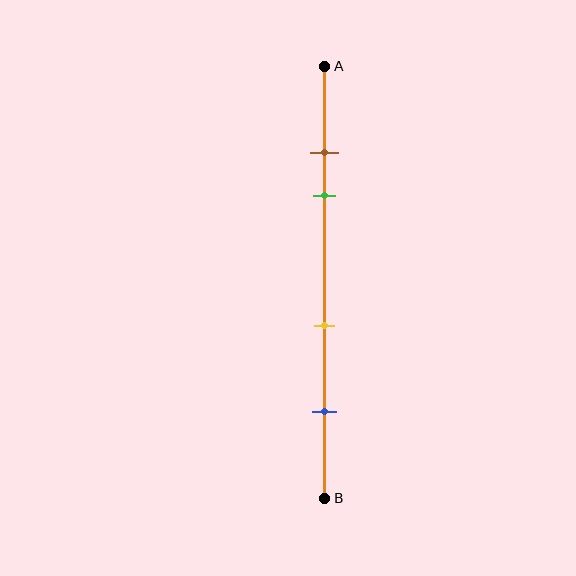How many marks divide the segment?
There are 4 marks dividing the segment.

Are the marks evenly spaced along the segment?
No, the marks are not evenly spaced.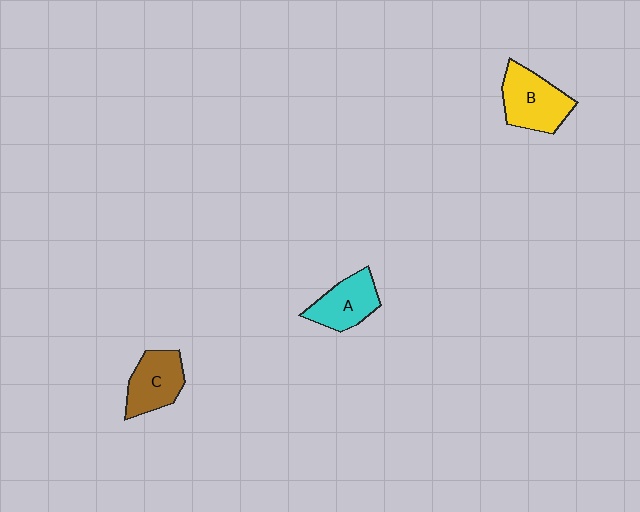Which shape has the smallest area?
Shape A (cyan).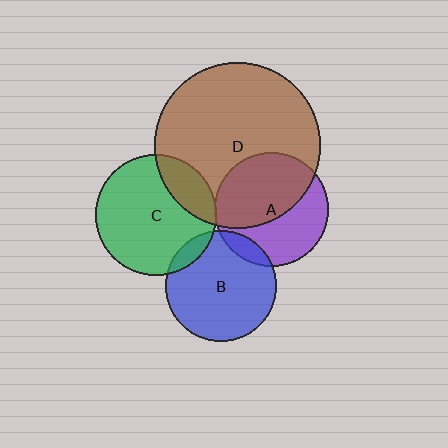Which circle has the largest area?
Circle D (brown).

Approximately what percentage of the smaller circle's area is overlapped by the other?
Approximately 55%.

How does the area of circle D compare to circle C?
Approximately 1.9 times.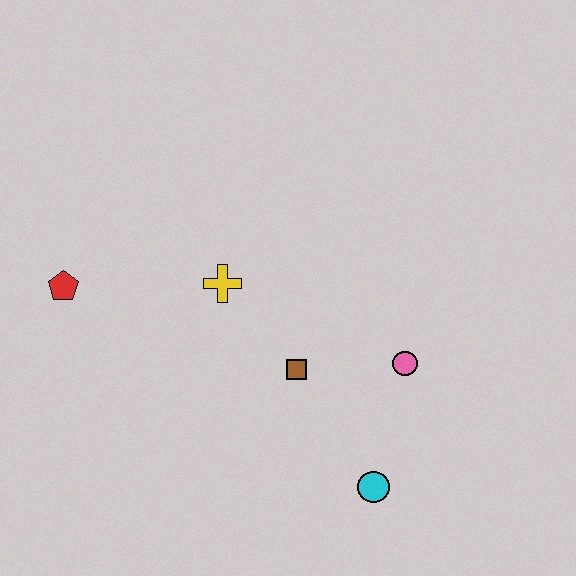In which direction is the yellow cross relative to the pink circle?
The yellow cross is to the left of the pink circle.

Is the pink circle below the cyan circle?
No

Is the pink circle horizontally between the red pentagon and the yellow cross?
No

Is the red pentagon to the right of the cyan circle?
No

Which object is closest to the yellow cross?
The brown square is closest to the yellow cross.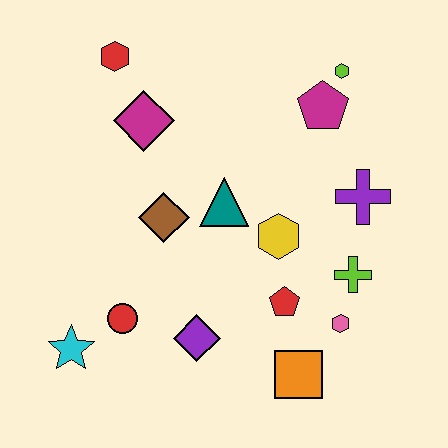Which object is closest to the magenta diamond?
The red hexagon is closest to the magenta diamond.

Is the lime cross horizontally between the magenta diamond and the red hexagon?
No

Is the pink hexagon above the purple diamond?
Yes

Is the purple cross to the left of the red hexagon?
No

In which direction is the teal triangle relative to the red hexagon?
The teal triangle is below the red hexagon.